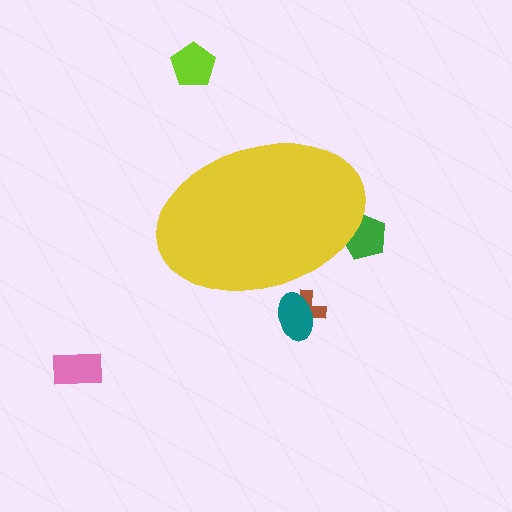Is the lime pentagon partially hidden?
No, the lime pentagon is fully visible.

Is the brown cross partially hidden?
Yes, the brown cross is partially hidden behind the yellow ellipse.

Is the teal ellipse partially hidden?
Yes, the teal ellipse is partially hidden behind the yellow ellipse.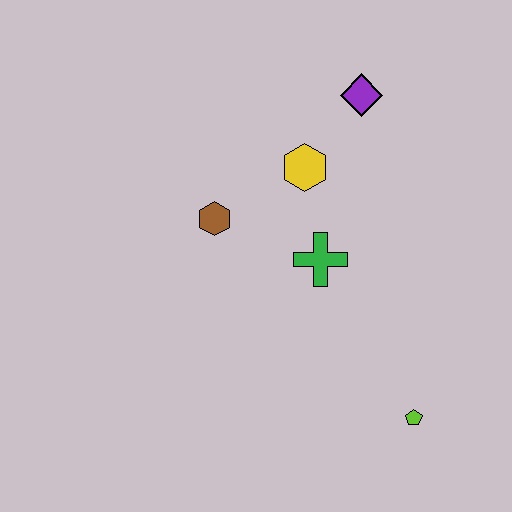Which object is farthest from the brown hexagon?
The lime pentagon is farthest from the brown hexagon.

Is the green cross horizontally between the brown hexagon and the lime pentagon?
Yes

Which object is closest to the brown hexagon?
The yellow hexagon is closest to the brown hexagon.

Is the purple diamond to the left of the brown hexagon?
No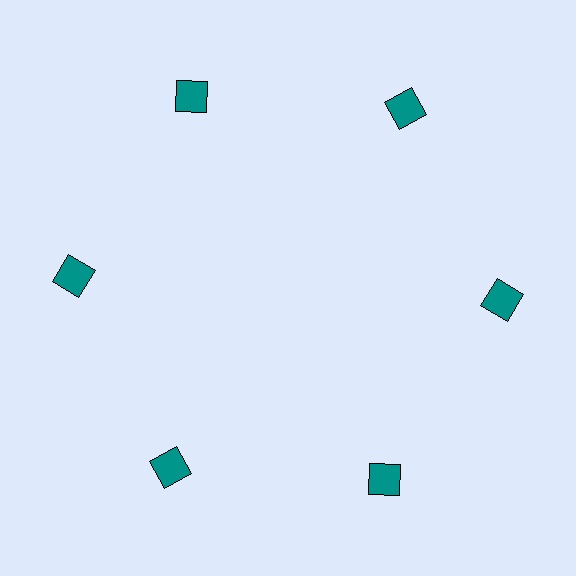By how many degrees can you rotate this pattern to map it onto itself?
The pattern maps onto itself every 60 degrees of rotation.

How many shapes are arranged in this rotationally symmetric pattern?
There are 6 shapes, arranged in 6 groups of 1.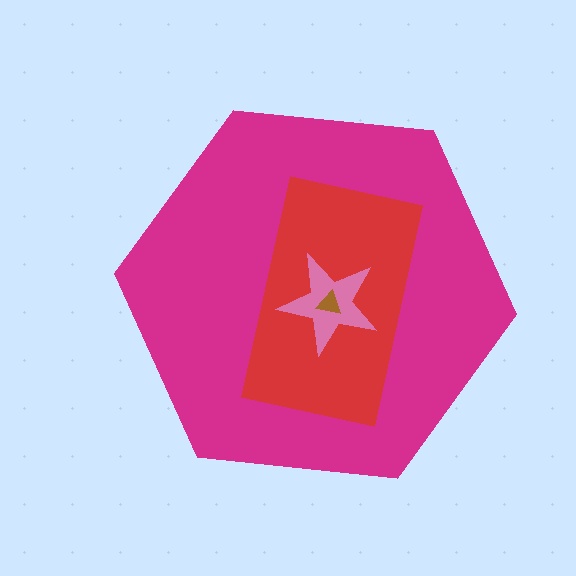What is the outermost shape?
The magenta hexagon.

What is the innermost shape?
The brown triangle.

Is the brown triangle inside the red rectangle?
Yes.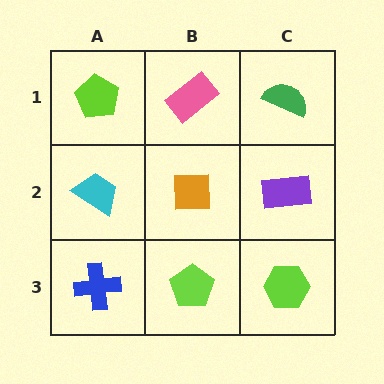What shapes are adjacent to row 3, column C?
A purple rectangle (row 2, column C), a lime pentagon (row 3, column B).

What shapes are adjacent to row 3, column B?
An orange square (row 2, column B), a blue cross (row 3, column A), a lime hexagon (row 3, column C).